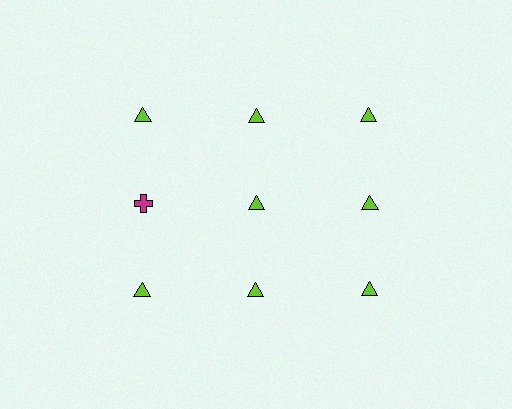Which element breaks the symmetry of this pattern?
The magenta cross in the second row, leftmost column breaks the symmetry. All other shapes are lime triangles.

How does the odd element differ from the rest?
It differs in both color (magenta instead of lime) and shape (cross instead of triangle).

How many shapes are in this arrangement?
There are 9 shapes arranged in a grid pattern.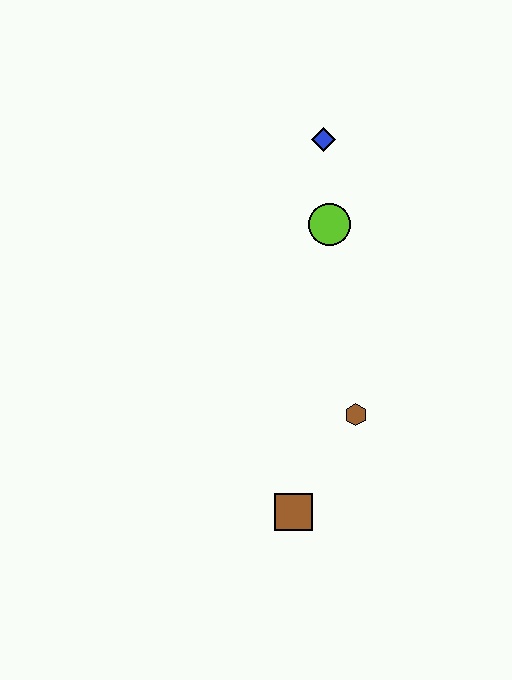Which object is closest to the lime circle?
The blue diamond is closest to the lime circle.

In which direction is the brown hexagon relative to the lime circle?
The brown hexagon is below the lime circle.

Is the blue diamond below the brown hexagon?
No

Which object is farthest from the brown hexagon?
The blue diamond is farthest from the brown hexagon.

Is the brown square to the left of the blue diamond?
Yes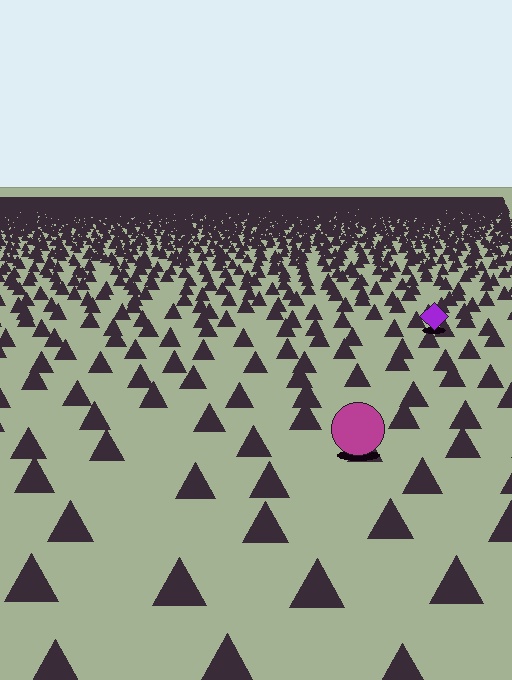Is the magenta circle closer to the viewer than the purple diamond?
Yes. The magenta circle is closer — you can tell from the texture gradient: the ground texture is coarser near it.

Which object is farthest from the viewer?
The purple diamond is farthest from the viewer. It appears smaller and the ground texture around it is denser.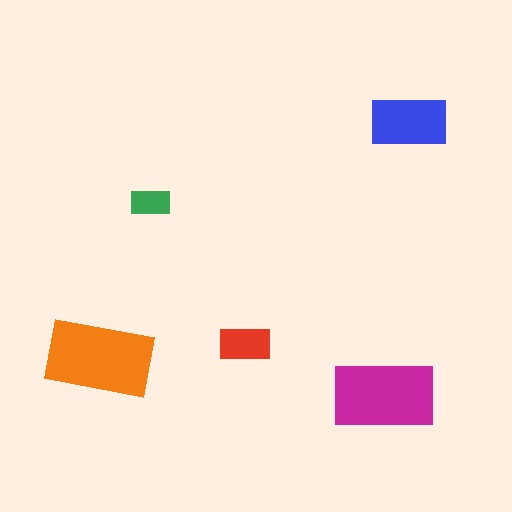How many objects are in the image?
There are 5 objects in the image.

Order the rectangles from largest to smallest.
the orange one, the magenta one, the blue one, the red one, the green one.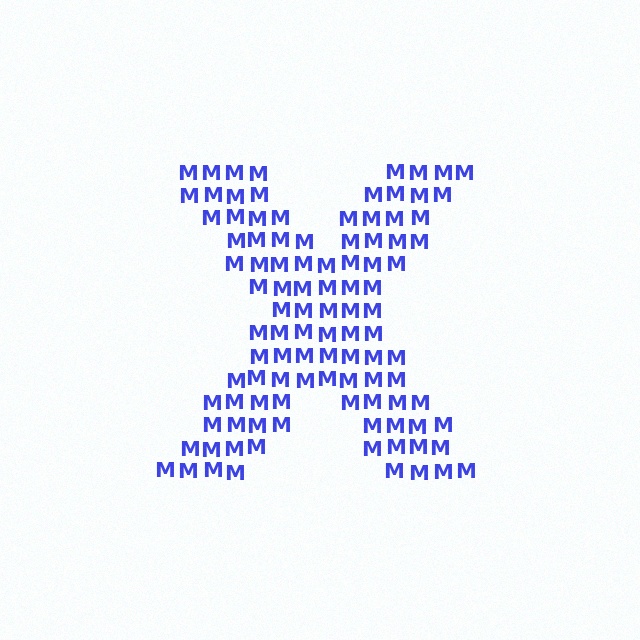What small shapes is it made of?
It is made of small letter M's.